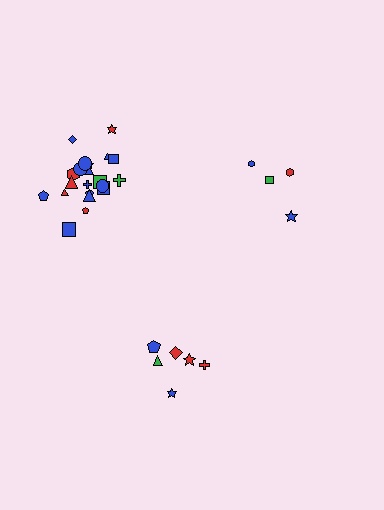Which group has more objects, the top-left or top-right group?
The top-left group.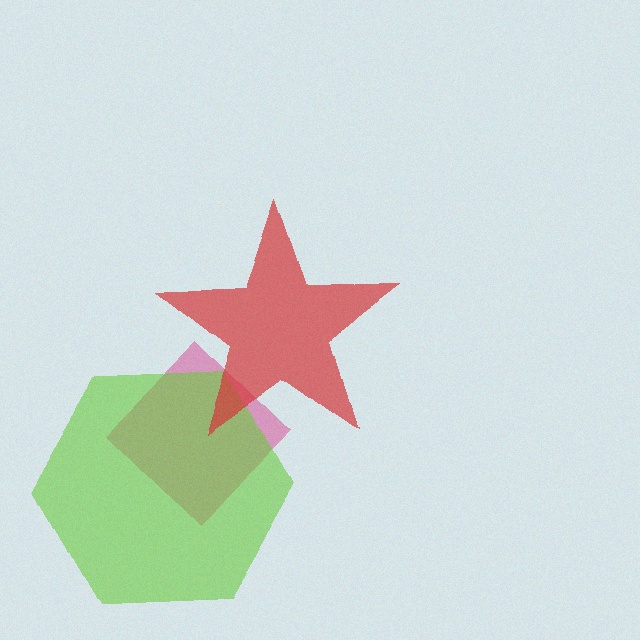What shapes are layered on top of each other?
The layered shapes are: a magenta diamond, a lime hexagon, a red star.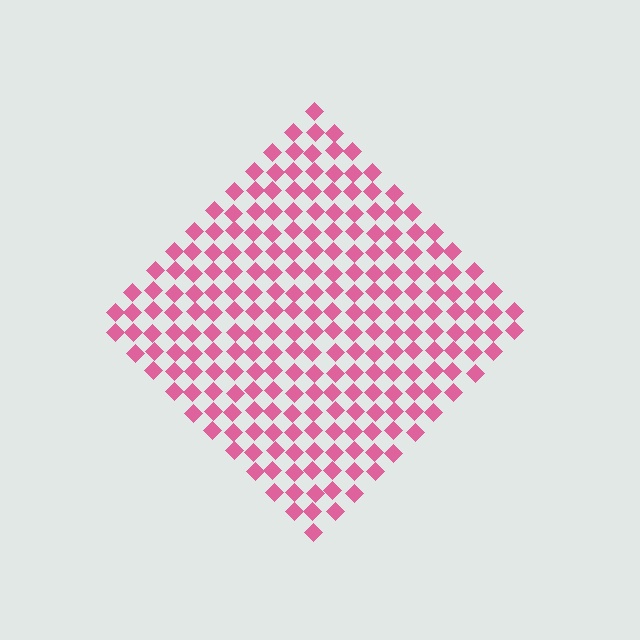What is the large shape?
The large shape is a diamond.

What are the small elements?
The small elements are diamonds.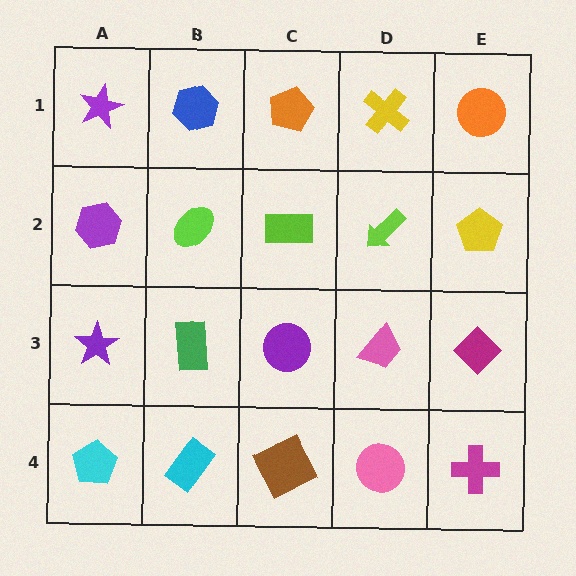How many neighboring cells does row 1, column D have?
3.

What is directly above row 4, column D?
A pink trapezoid.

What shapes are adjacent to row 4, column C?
A purple circle (row 3, column C), a cyan rectangle (row 4, column B), a pink circle (row 4, column D).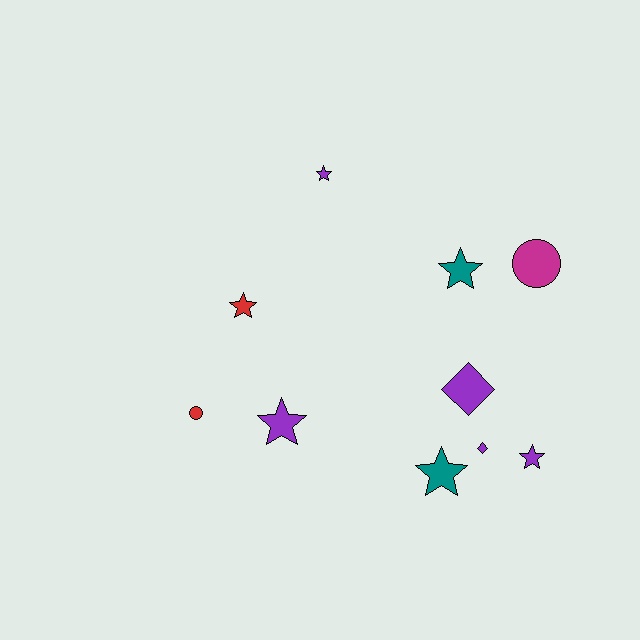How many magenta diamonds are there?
There are no magenta diamonds.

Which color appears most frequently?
Purple, with 5 objects.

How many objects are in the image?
There are 10 objects.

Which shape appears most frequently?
Star, with 6 objects.